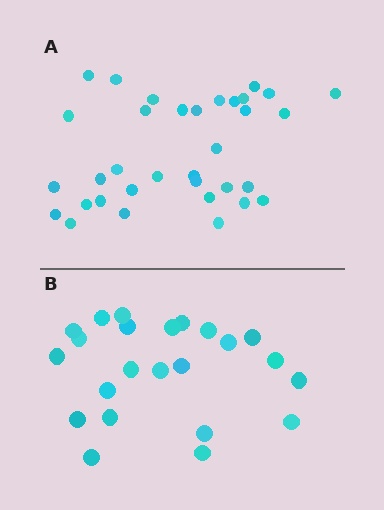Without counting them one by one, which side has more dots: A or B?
Region A (the top region) has more dots.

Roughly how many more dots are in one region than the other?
Region A has roughly 12 or so more dots than region B.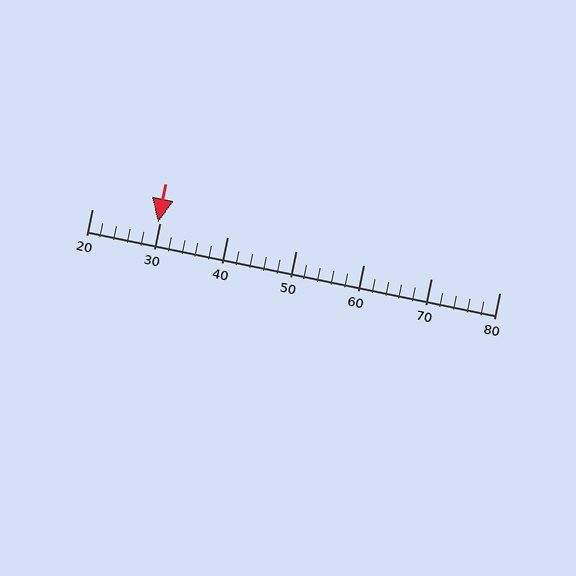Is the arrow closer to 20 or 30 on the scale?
The arrow is closer to 30.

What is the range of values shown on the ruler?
The ruler shows values from 20 to 80.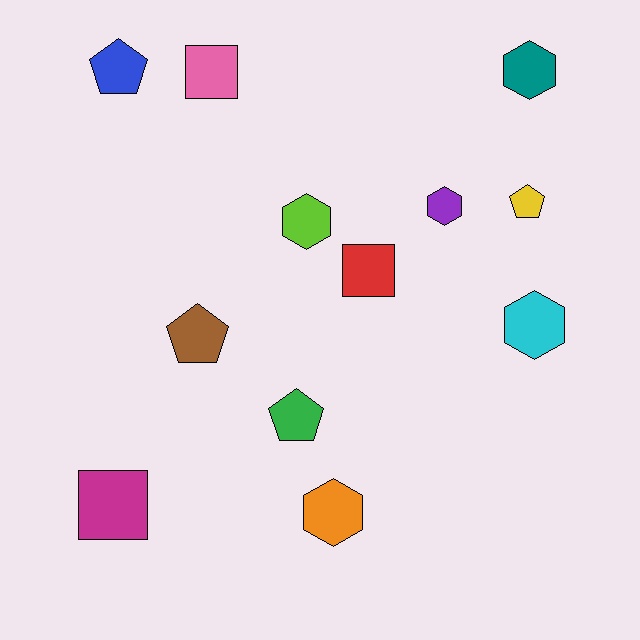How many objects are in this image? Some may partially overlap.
There are 12 objects.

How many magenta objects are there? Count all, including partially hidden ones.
There is 1 magenta object.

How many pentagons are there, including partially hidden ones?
There are 4 pentagons.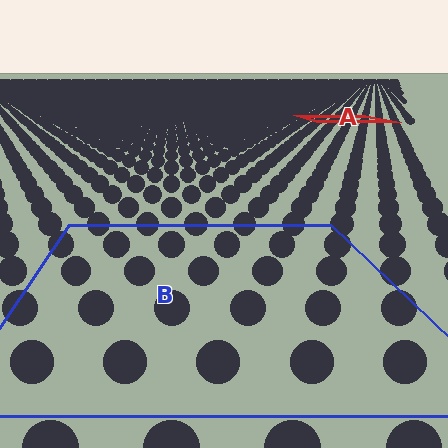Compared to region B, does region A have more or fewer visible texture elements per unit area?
Region A has more texture elements per unit area — they are packed more densely because it is farther away.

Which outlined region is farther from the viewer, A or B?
Region A is farther from the viewer — the texture elements inside it appear smaller and more densely packed.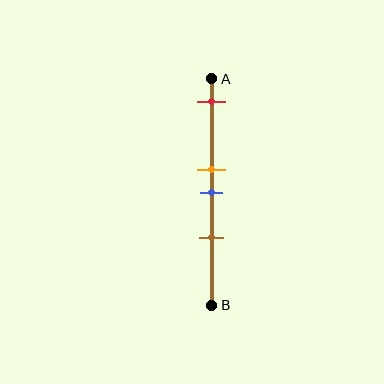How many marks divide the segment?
There are 4 marks dividing the segment.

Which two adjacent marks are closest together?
The orange and blue marks are the closest adjacent pair.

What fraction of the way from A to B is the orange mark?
The orange mark is approximately 40% (0.4) of the way from A to B.